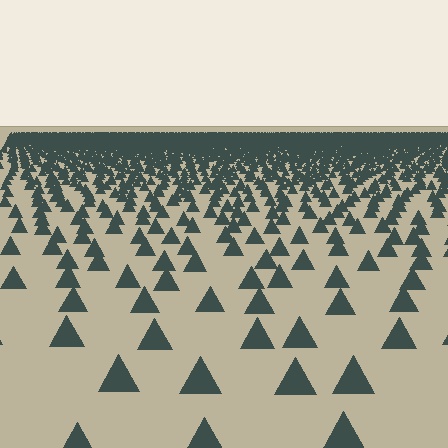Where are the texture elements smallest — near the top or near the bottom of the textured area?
Near the top.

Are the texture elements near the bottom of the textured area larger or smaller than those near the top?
Larger. Near the bottom, elements are closer to the viewer and appear at a bigger on-screen size.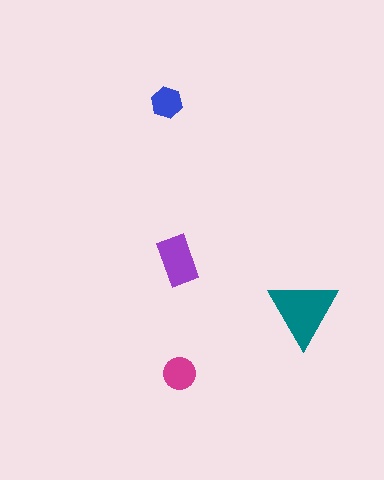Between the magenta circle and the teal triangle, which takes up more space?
The teal triangle.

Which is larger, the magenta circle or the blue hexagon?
The magenta circle.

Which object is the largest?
The teal triangle.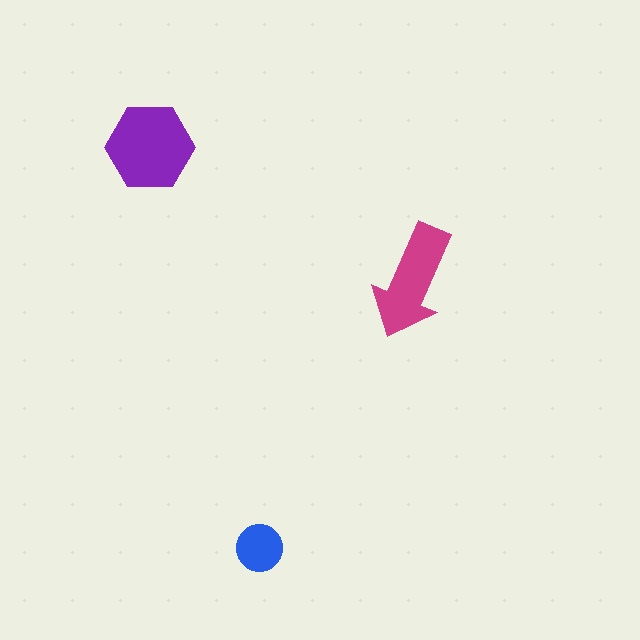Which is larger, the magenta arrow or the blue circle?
The magenta arrow.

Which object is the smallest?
The blue circle.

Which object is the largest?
The purple hexagon.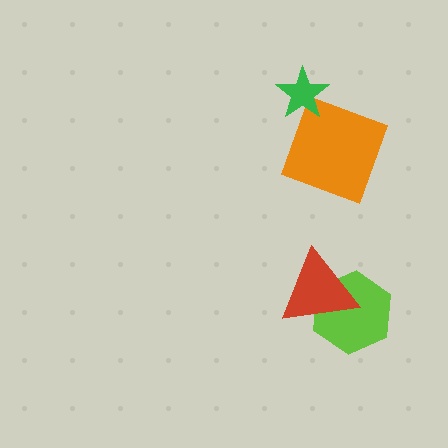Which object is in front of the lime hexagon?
The red triangle is in front of the lime hexagon.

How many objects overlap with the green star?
0 objects overlap with the green star.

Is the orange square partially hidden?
No, no other shape covers it.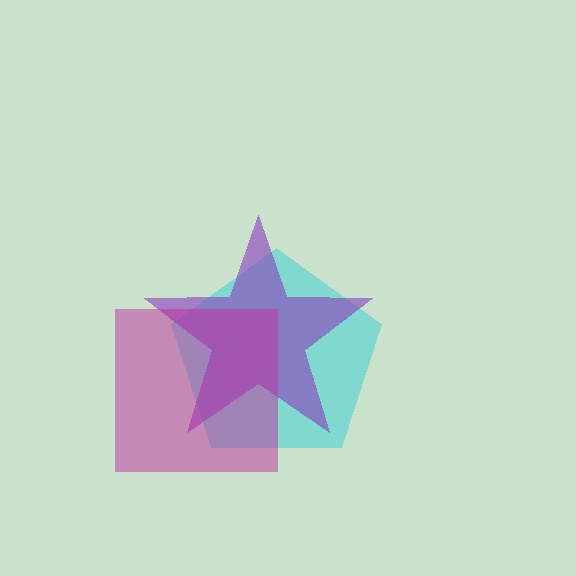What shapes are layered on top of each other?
The layered shapes are: a cyan pentagon, a purple star, a magenta square.